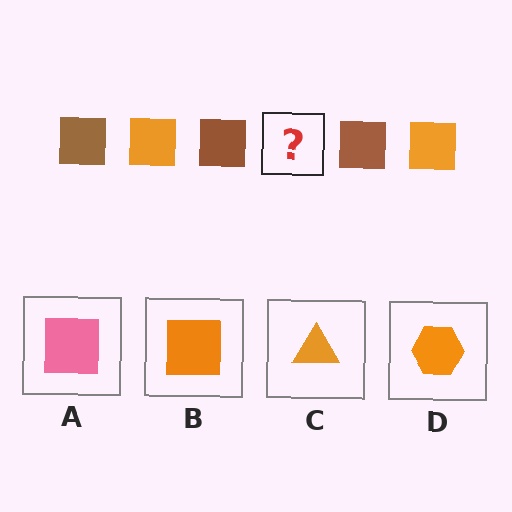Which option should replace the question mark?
Option B.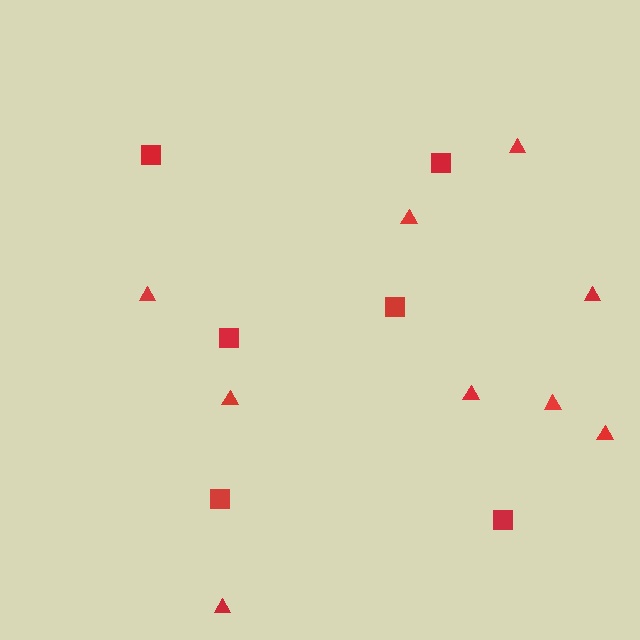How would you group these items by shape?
There are 2 groups: one group of triangles (9) and one group of squares (6).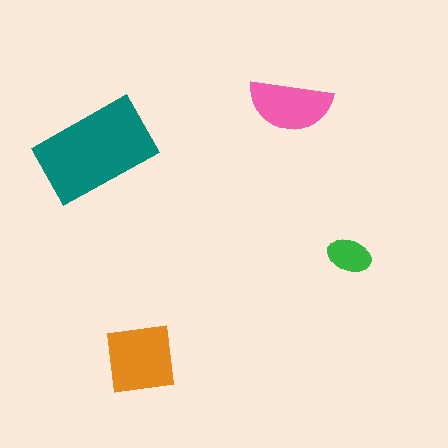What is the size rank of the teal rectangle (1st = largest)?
1st.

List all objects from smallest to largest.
The green ellipse, the pink semicircle, the orange square, the teal rectangle.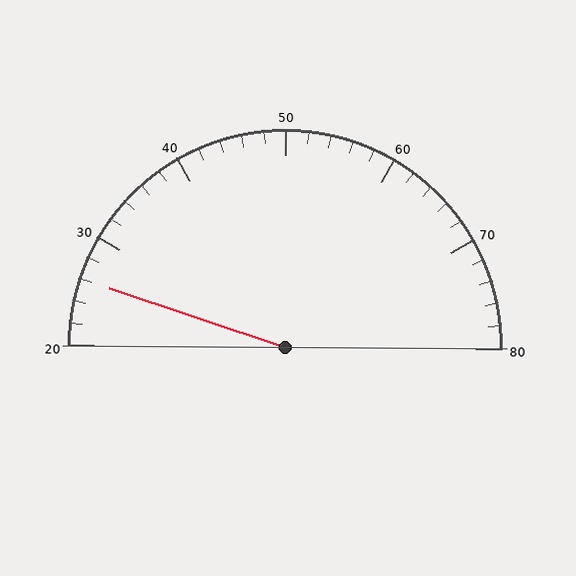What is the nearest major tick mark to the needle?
The nearest major tick mark is 30.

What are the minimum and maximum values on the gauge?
The gauge ranges from 20 to 80.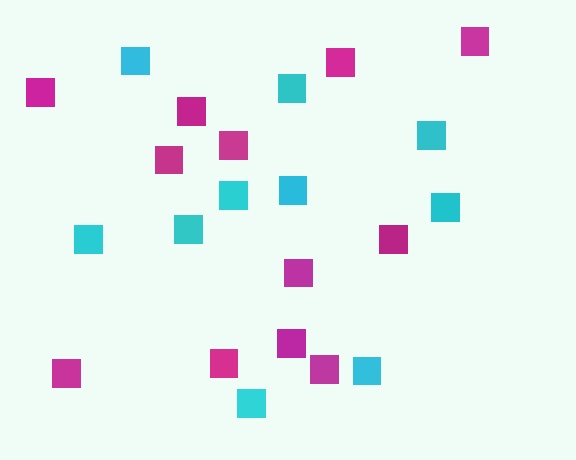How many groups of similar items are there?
There are 2 groups: one group of cyan squares (10) and one group of magenta squares (12).